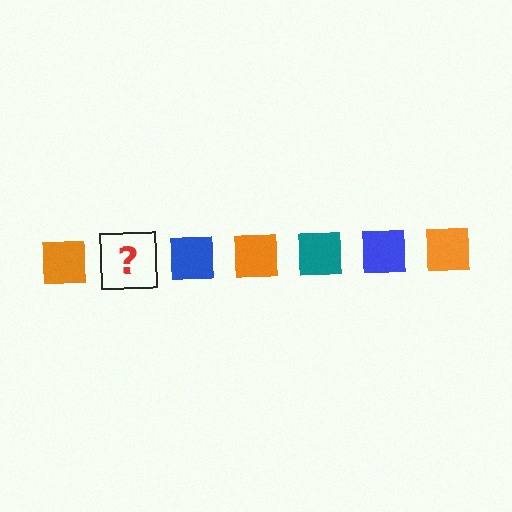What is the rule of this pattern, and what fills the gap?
The rule is that the pattern cycles through orange, teal, blue squares. The gap should be filled with a teal square.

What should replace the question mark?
The question mark should be replaced with a teal square.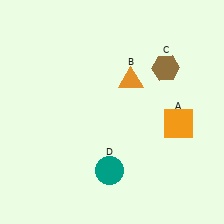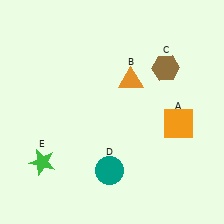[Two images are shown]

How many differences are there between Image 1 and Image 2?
There is 1 difference between the two images.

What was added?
A green star (E) was added in Image 2.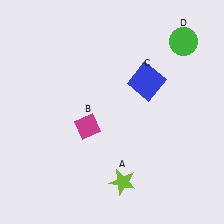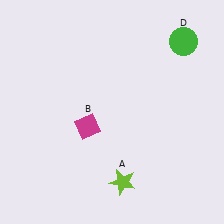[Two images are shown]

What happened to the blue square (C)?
The blue square (C) was removed in Image 2. It was in the top-right area of Image 1.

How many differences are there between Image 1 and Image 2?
There is 1 difference between the two images.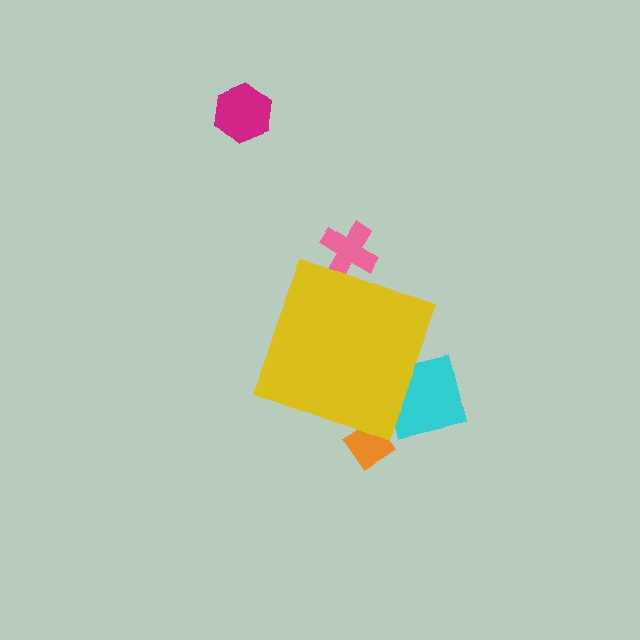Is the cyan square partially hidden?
Yes, the cyan square is partially hidden behind the yellow diamond.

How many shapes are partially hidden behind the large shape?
3 shapes are partially hidden.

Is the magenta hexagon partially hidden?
No, the magenta hexagon is fully visible.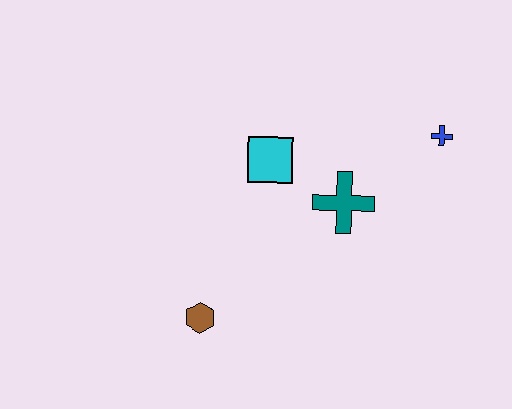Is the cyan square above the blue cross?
No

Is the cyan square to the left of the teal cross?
Yes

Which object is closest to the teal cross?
The cyan square is closest to the teal cross.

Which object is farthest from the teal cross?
The brown hexagon is farthest from the teal cross.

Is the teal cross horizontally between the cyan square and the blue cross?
Yes